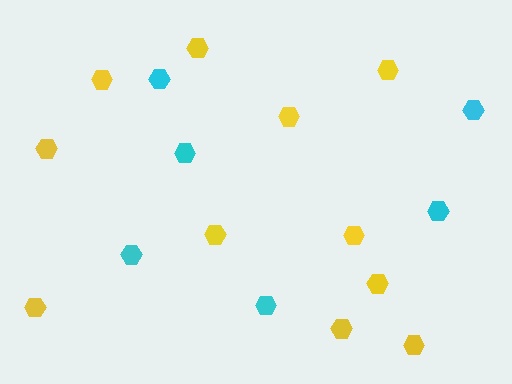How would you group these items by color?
There are 2 groups: one group of cyan hexagons (6) and one group of yellow hexagons (11).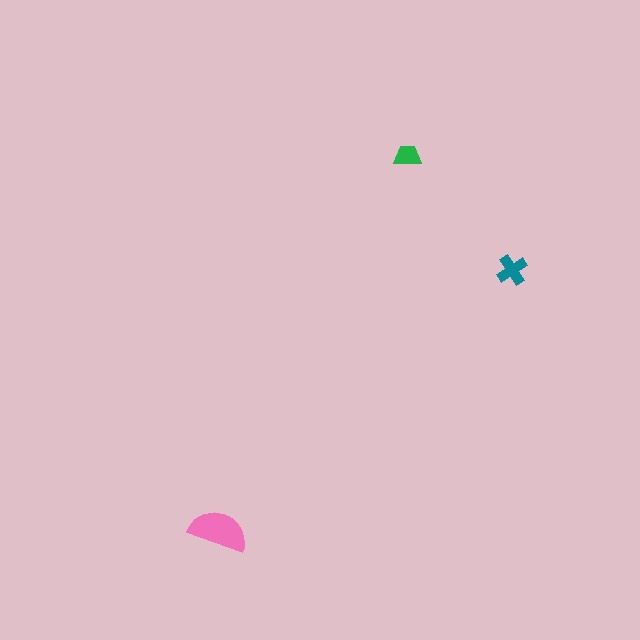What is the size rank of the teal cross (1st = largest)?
2nd.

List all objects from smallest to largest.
The green trapezoid, the teal cross, the pink semicircle.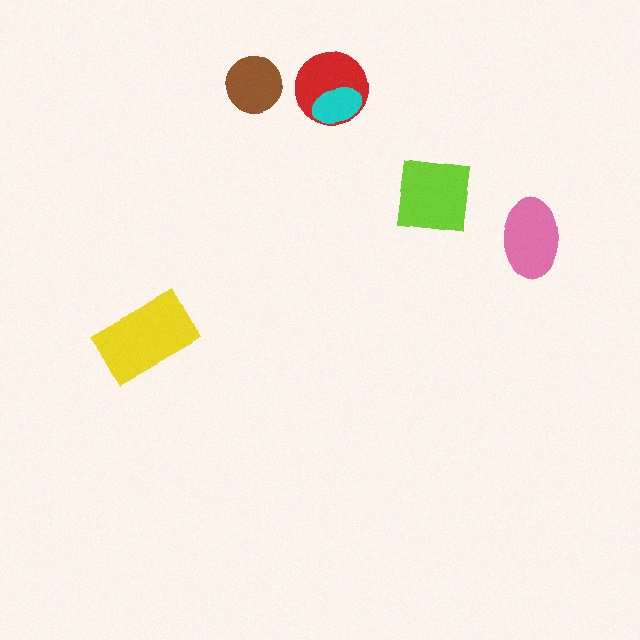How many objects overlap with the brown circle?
0 objects overlap with the brown circle.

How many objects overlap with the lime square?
0 objects overlap with the lime square.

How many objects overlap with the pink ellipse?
0 objects overlap with the pink ellipse.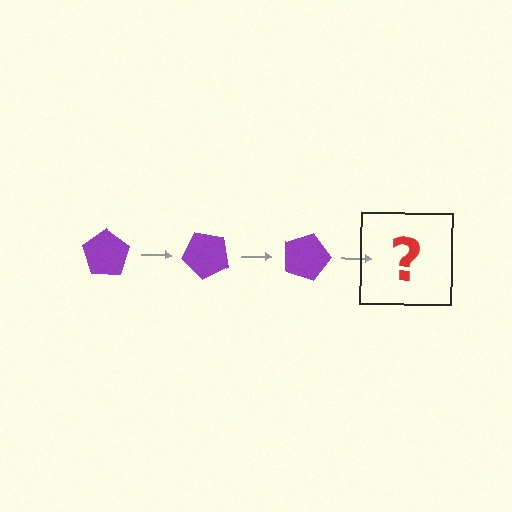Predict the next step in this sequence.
The next step is a purple pentagon rotated 135 degrees.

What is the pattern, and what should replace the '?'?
The pattern is that the pentagon rotates 45 degrees each step. The '?' should be a purple pentagon rotated 135 degrees.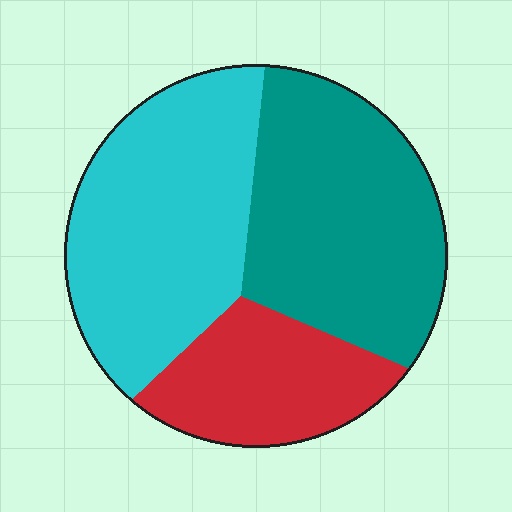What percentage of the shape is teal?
Teal takes up about two fifths (2/5) of the shape.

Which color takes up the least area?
Red, at roughly 20%.